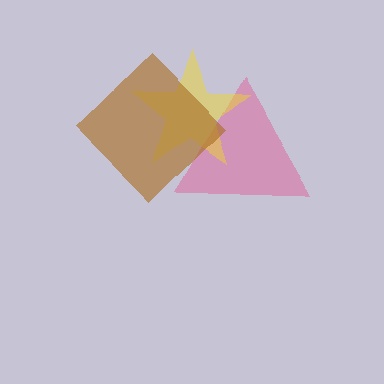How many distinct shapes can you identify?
There are 3 distinct shapes: a pink triangle, a yellow star, a brown diamond.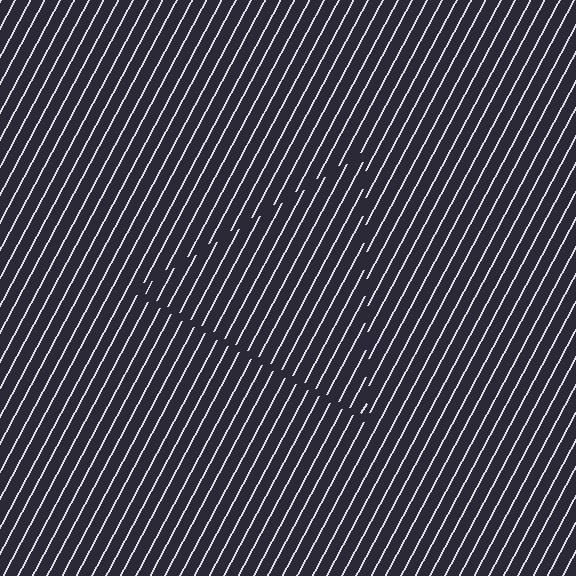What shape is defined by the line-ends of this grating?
An illusory triangle. The interior of the shape contains the same grating, shifted by half a period — the contour is defined by the phase discontinuity where line-ends from the inner and outer gratings abut.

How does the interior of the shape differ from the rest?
The interior of the shape contains the same grating, shifted by half a period — the contour is defined by the phase discontinuity where line-ends from the inner and outer gratings abut.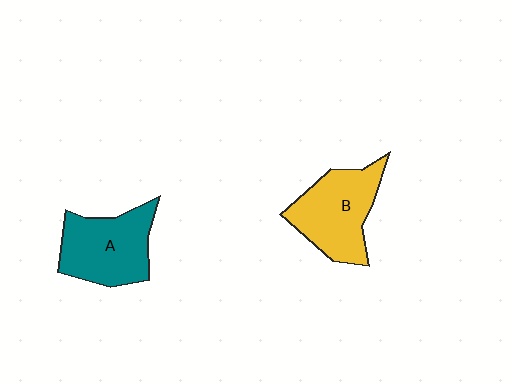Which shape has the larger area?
Shape B (yellow).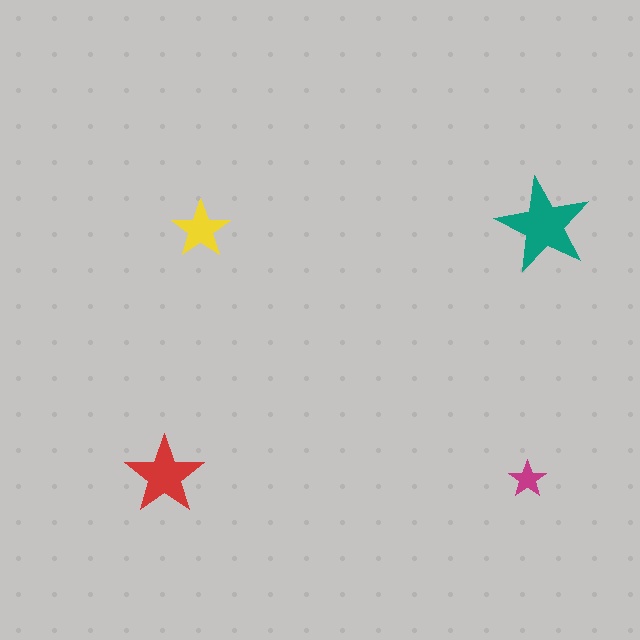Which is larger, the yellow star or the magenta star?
The yellow one.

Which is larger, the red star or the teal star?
The teal one.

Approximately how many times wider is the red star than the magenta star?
About 2 times wider.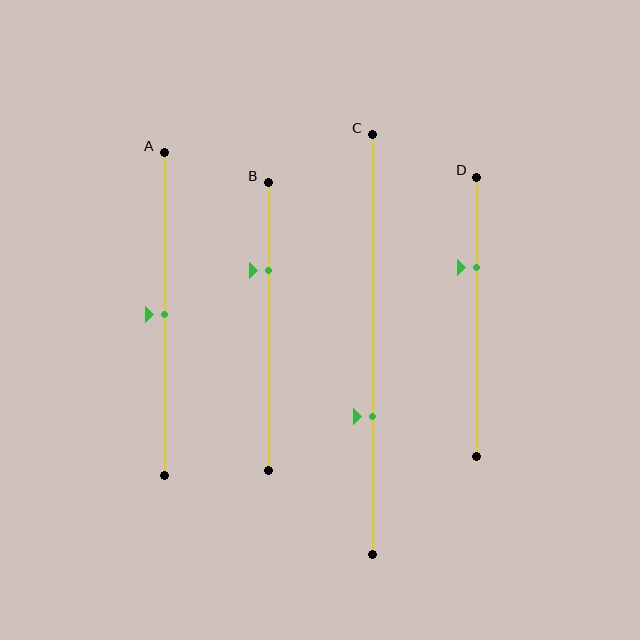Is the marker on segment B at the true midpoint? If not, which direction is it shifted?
No, the marker on segment B is shifted upward by about 19% of the segment length.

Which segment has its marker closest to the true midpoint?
Segment A has its marker closest to the true midpoint.